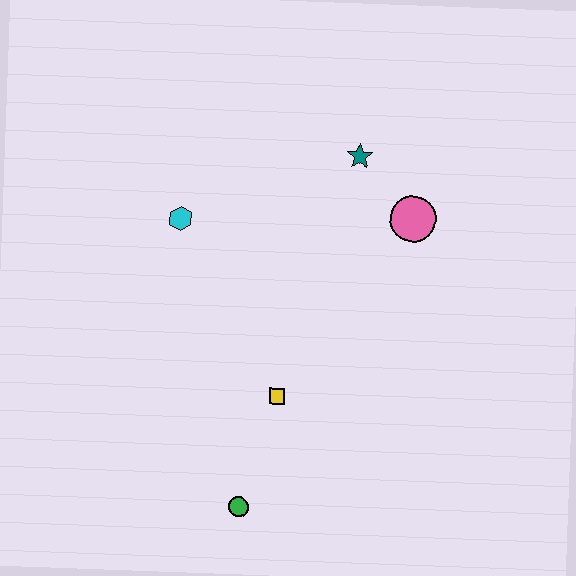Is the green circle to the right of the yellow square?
No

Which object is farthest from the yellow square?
The teal star is farthest from the yellow square.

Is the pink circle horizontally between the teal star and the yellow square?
No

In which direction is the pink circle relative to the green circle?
The pink circle is above the green circle.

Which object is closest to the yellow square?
The green circle is closest to the yellow square.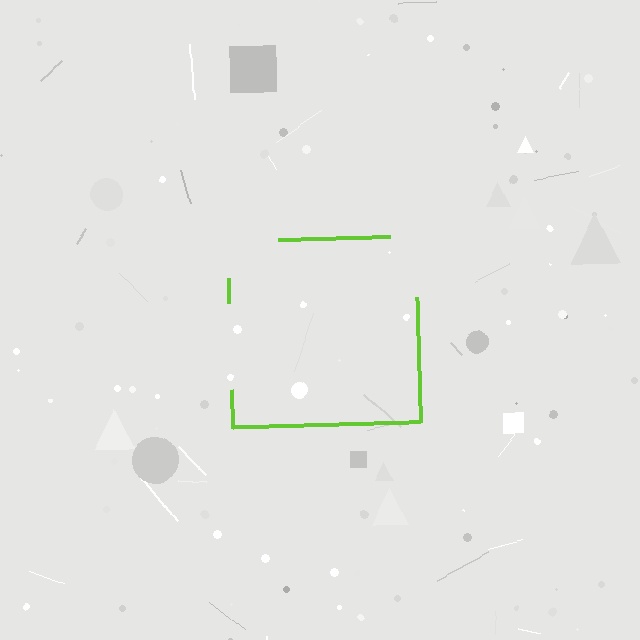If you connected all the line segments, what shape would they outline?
They would outline a square.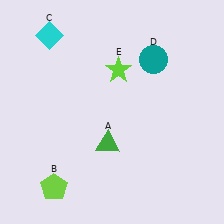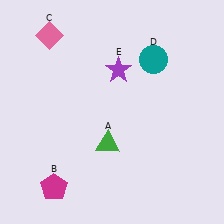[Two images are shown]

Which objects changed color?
B changed from lime to magenta. C changed from cyan to pink. E changed from lime to purple.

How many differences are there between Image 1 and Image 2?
There are 3 differences between the two images.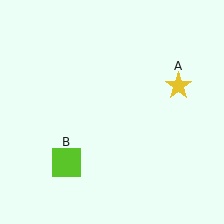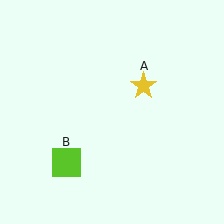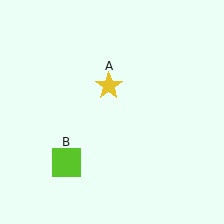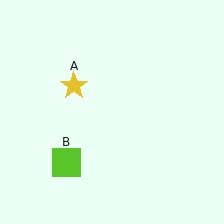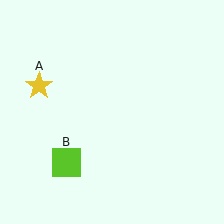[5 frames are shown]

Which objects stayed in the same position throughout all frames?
Lime square (object B) remained stationary.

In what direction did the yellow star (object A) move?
The yellow star (object A) moved left.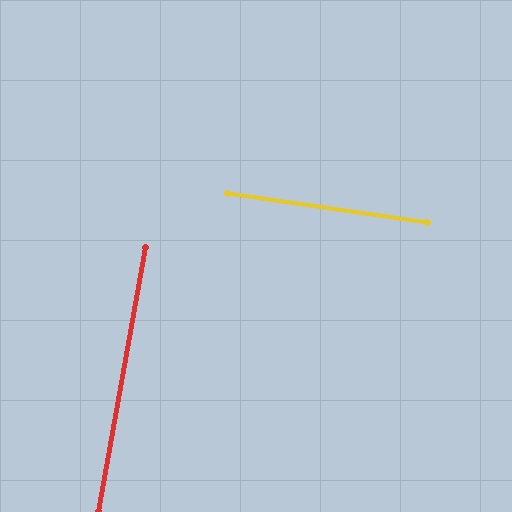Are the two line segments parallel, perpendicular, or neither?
Perpendicular — they meet at approximately 88°.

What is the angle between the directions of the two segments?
Approximately 88 degrees.